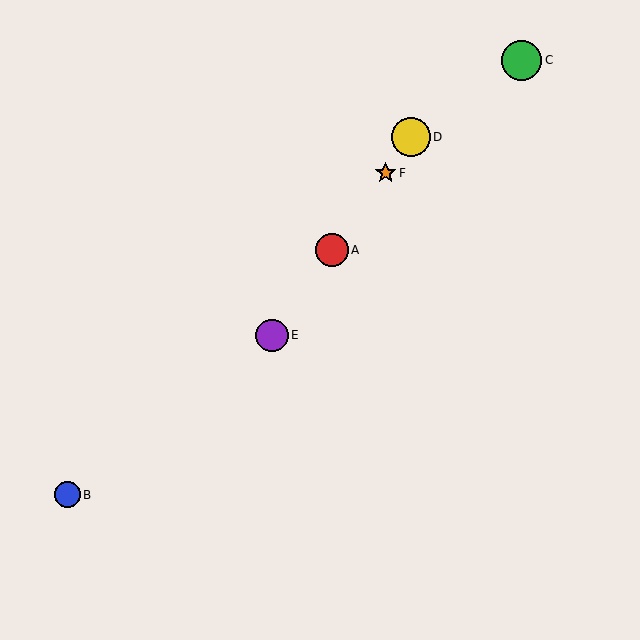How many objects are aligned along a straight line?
4 objects (A, D, E, F) are aligned along a straight line.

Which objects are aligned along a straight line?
Objects A, D, E, F are aligned along a straight line.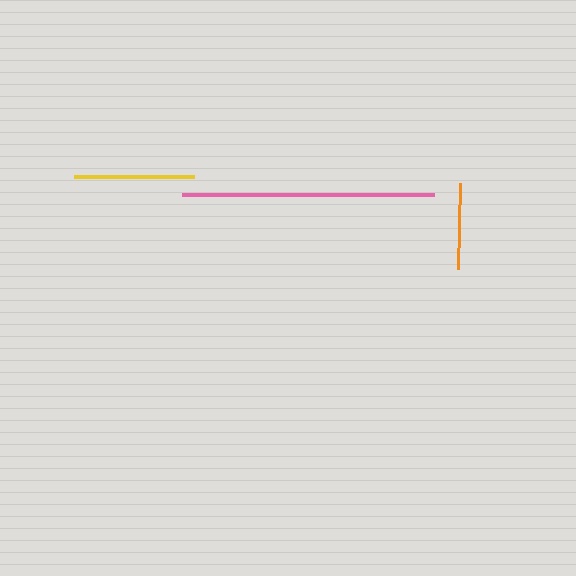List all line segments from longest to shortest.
From longest to shortest: pink, yellow, orange.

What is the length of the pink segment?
The pink segment is approximately 252 pixels long.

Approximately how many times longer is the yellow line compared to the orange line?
The yellow line is approximately 1.4 times the length of the orange line.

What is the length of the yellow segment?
The yellow segment is approximately 120 pixels long.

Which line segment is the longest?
The pink line is the longest at approximately 252 pixels.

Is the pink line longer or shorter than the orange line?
The pink line is longer than the orange line.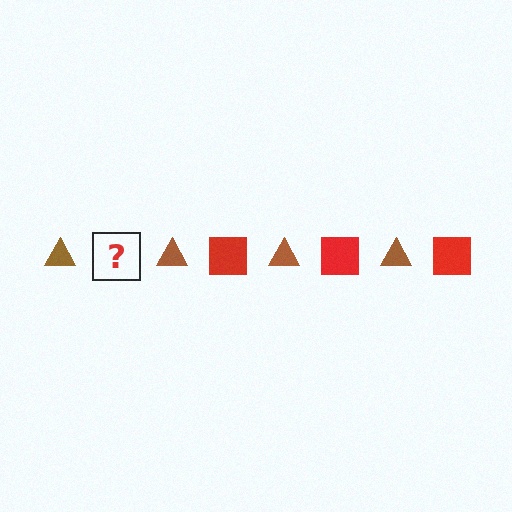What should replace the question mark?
The question mark should be replaced with a red square.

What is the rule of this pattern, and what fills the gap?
The rule is that the pattern alternates between brown triangle and red square. The gap should be filled with a red square.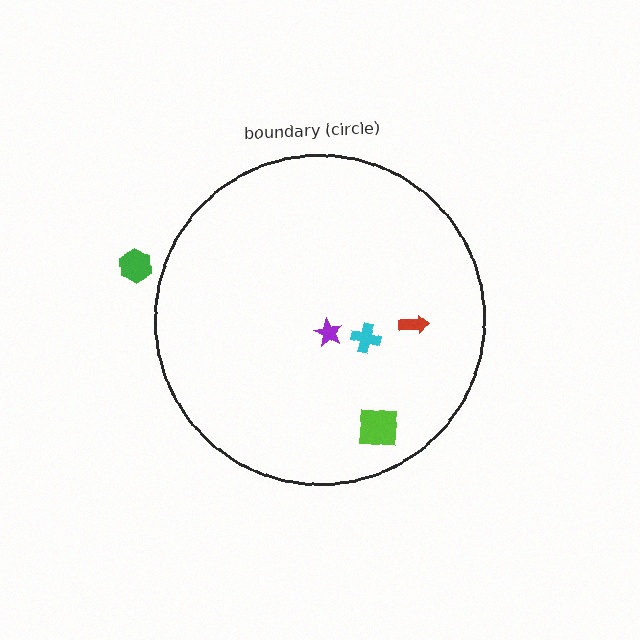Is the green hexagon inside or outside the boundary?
Outside.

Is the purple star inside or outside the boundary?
Inside.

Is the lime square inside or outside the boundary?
Inside.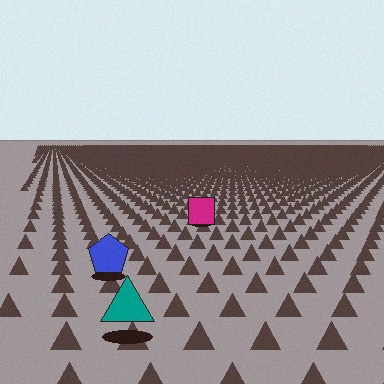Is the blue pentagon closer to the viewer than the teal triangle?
No. The teal triangle is closer — you can tell from the texture gradient: the ground texture is coarser near it.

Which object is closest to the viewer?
The teal triangle is closest. The texture marks near it are larger and more spread out.